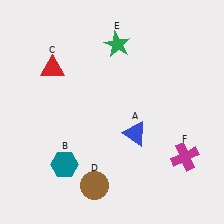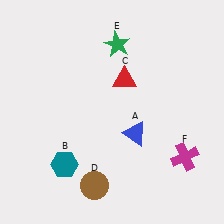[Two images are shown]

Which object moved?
The red triangle (C) moved right.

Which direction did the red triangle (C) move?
The red triangle (C) moved right.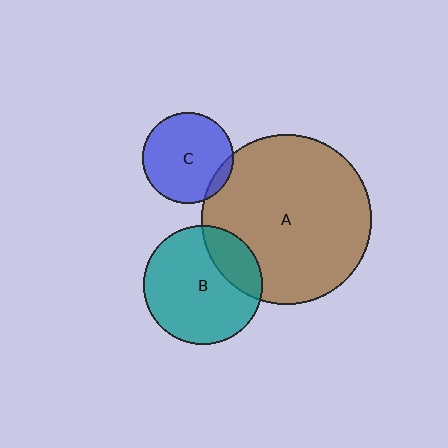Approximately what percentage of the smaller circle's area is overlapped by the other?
Approximately 20%.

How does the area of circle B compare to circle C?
Approximately 1.7 times.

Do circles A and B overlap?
Yes.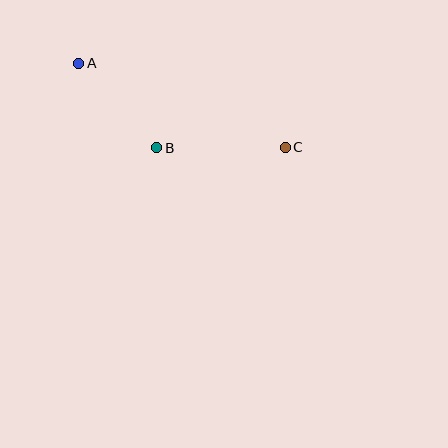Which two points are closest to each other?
Points A and B are closest to each other.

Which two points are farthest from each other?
Points A and C are farthest from each other.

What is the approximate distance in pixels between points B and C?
The distance between B and C is approximately 129 pixels.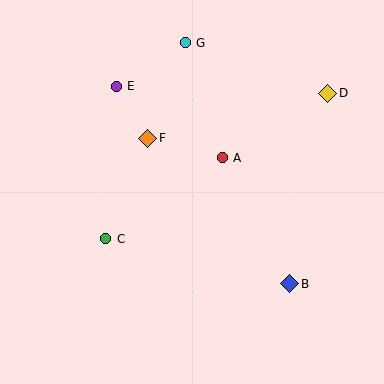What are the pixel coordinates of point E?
Point E is at (116, 86).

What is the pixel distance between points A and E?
The distance between A and E is 128 pixels.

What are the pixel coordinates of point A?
Point A is at (222, 158).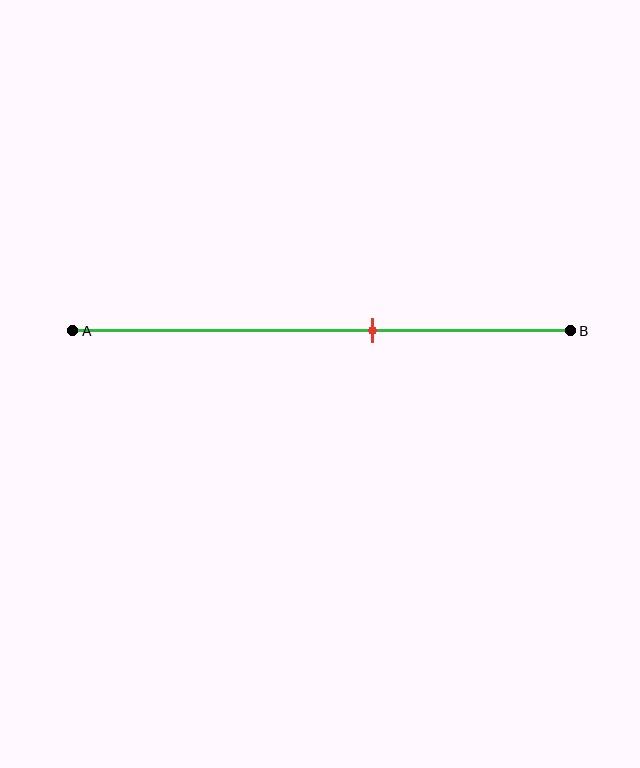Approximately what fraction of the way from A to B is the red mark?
The red mark is approximately 60% of the way from A to B.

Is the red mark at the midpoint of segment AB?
No, the mark is at about 60% from A, not at the 50% midpoint.